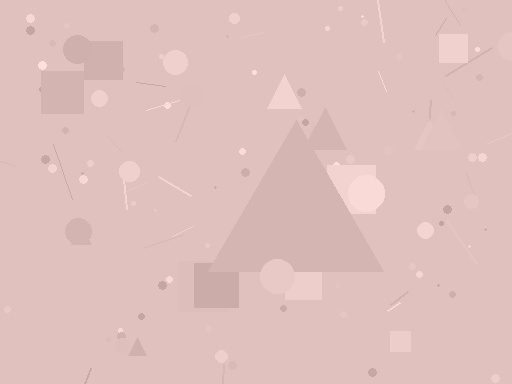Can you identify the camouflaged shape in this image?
The camouflaged shape is a triangle.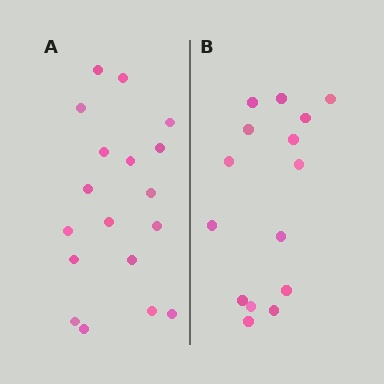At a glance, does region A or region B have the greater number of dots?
Region A (the left region) has more dots.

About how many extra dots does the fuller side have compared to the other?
Region A has just a few more — roughly 2 or 3 more dots than region B.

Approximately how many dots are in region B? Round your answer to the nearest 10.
About 20 dots. (The exact count is 15, which rounds to 20.)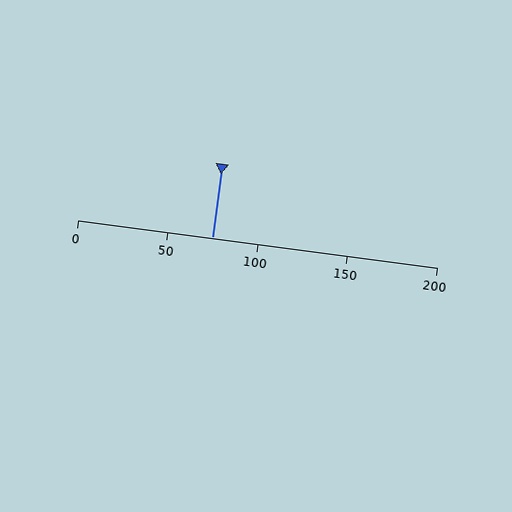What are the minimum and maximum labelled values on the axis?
The axis runs from 0 to 200.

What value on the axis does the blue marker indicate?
The marker indicates approximately 75.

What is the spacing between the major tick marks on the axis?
The major ticks are spaced 50 apart.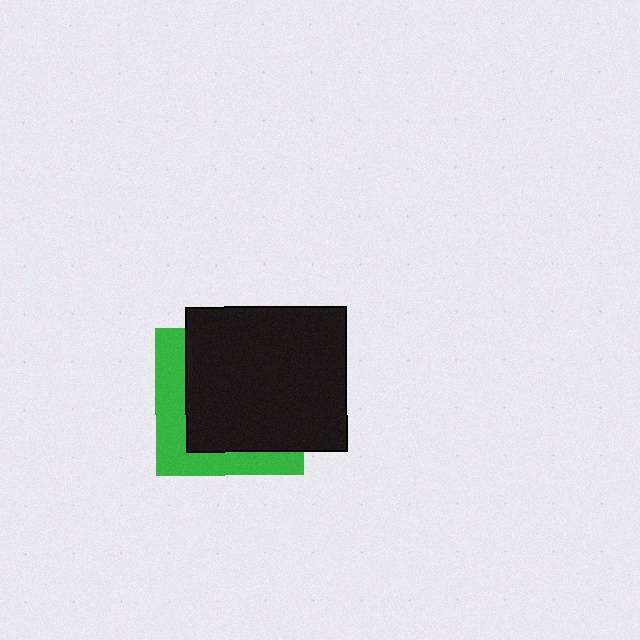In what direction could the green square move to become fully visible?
The green square could move toward the lower-left. That would shift it out from behind the black rectangle entirely.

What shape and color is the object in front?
The object in front is a black rectangle.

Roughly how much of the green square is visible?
A small part of it is visible (roughly 33%).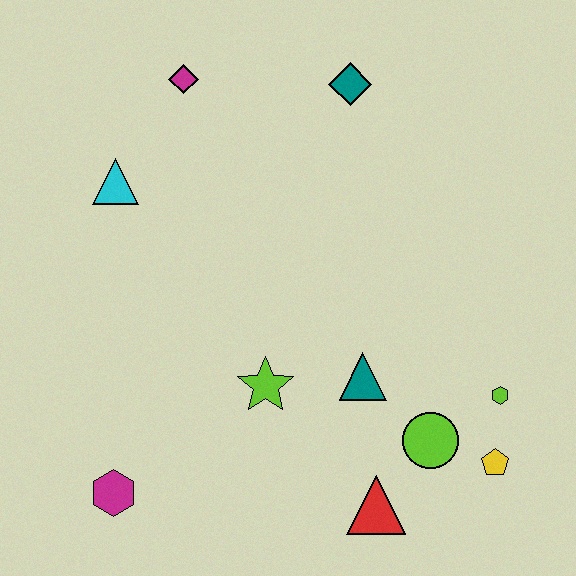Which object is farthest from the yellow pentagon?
The magenta diamond is farthest from the yellow pentagon.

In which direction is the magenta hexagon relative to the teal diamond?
The magenta hexagon is below the teal diamond.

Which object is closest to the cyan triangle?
The magenta diamond is closest to the cyan triangle.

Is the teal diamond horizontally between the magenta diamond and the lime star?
No